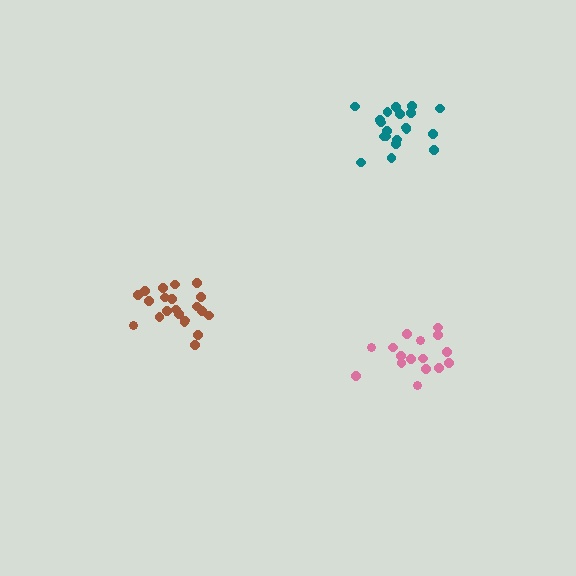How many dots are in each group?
Group 1: 16 dots, Group 2: 21 dots, Group 3: 20 dots (57 total).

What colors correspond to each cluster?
The clusters are colored: pink, brown, teal.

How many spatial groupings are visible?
There are 3 spatial groupings.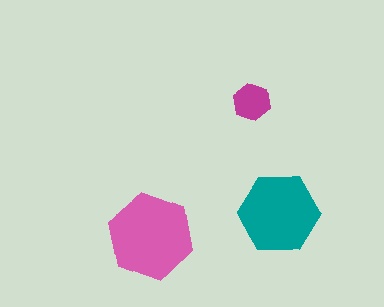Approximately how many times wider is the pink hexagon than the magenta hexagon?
About 2.5 times wider.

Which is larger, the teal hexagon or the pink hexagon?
The pink one.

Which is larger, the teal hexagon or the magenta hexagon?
The teal one.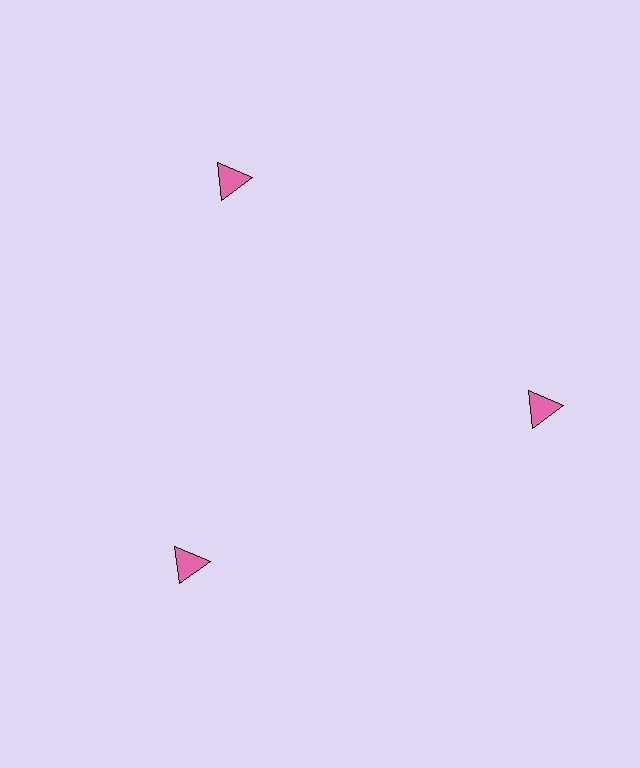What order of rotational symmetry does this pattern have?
This pattern has 3-fold rotational symmetry.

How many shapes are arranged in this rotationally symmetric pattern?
There are 3 shapes, arranged in 3 groups of 1.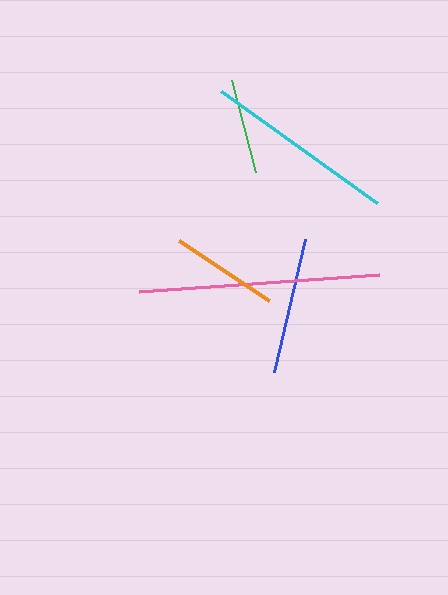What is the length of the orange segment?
The orange segment is approximately 108 pixels long.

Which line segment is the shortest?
The green line is the shortest at approximately 95 pixels.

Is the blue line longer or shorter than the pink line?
The pink line is longer than the blue line.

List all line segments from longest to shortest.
From longest to shortest: pink, cyan, blue, orange, green.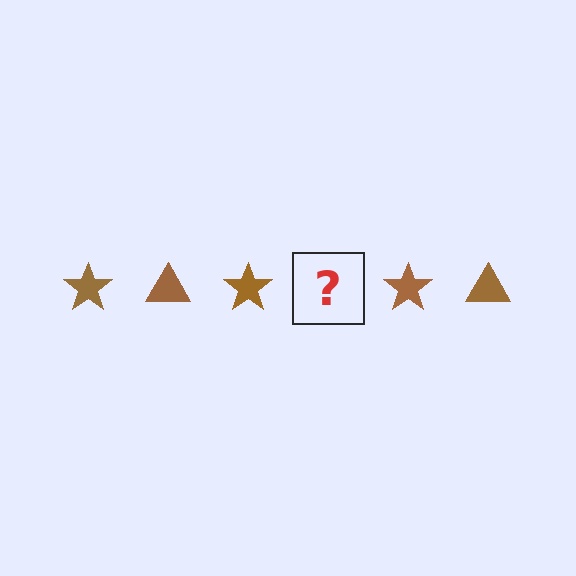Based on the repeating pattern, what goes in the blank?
The blank should be a brown triangle.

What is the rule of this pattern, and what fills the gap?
The rule is that the pattern cycles through star, triangle shapes in brown. The gap should be filled with a brown triangle.